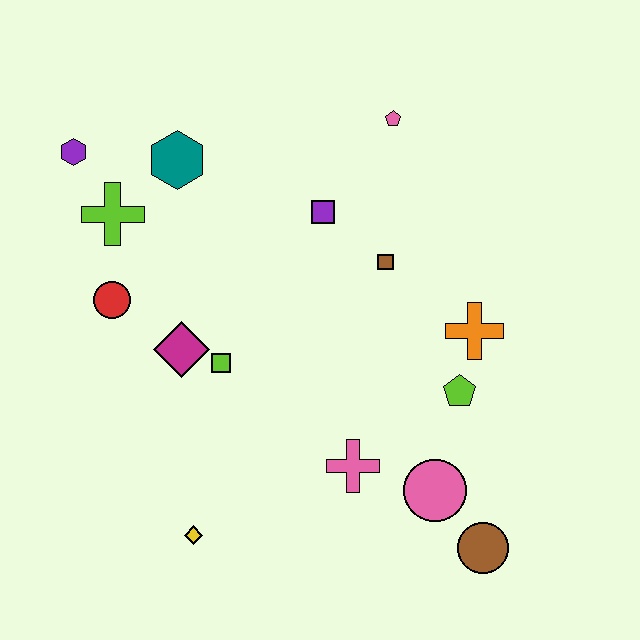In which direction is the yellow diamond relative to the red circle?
The yellow diamond is below the red circle.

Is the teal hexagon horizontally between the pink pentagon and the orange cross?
No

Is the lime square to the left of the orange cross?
Yes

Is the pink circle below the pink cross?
Yes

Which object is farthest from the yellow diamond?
The pink pentagon is farthest from the yellow diamond.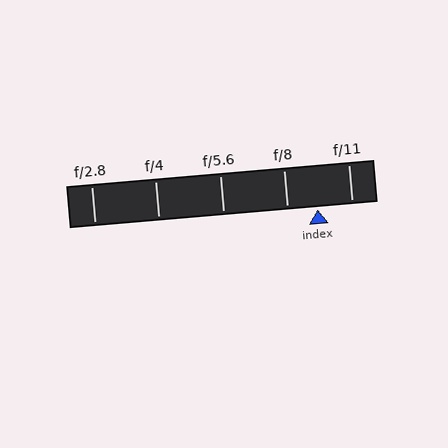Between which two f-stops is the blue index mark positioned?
The index mark is between f/8 and f/11.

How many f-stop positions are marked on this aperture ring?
There are 5 f-stop positions marked.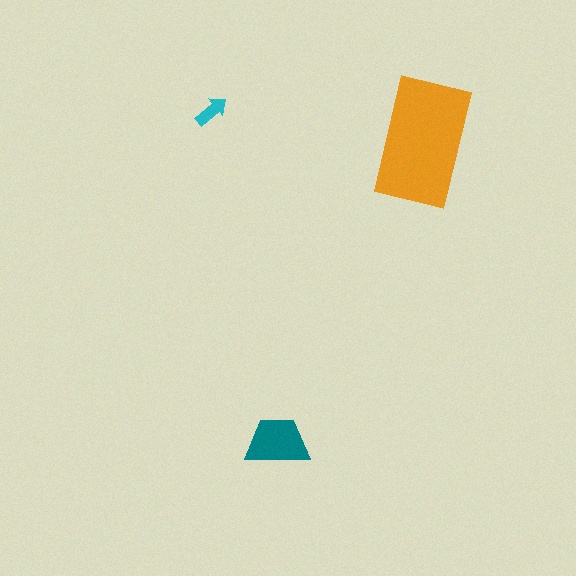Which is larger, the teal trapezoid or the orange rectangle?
The orange rectangle.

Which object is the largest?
The orange rectangle.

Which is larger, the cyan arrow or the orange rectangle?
The orange rectangle.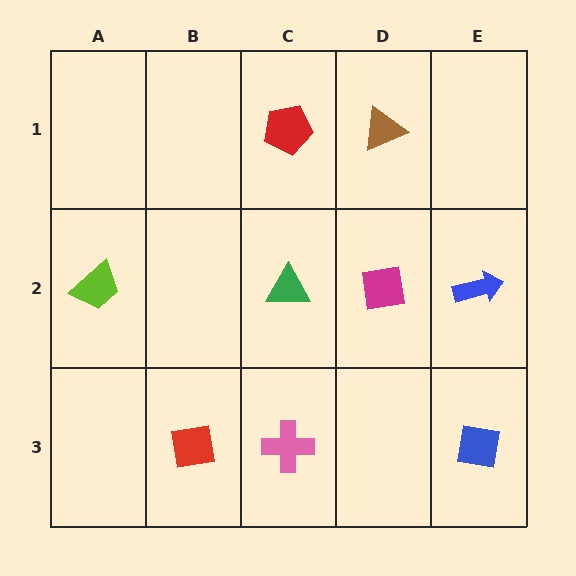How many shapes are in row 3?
3 shapes.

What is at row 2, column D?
A magenta square.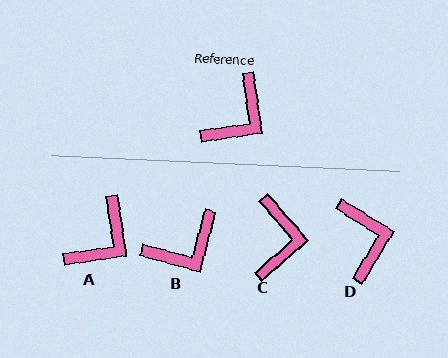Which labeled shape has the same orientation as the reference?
A.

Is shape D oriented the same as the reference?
No, it is off by about 50 degrees.